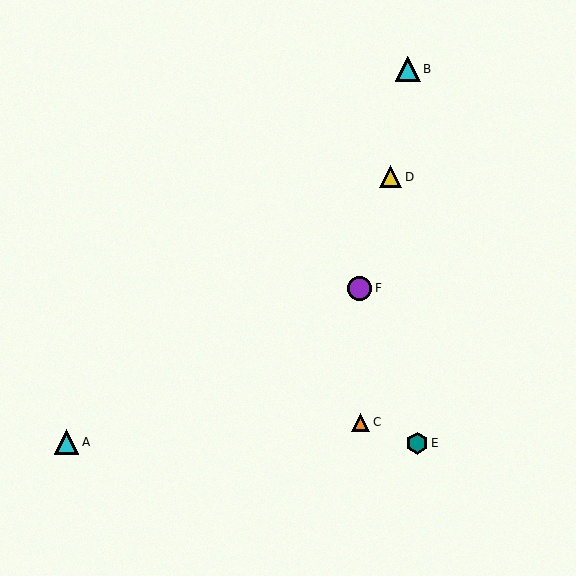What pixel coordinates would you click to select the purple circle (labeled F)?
Click at (359, 288) to select the purple circle F.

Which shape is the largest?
The cyan triangle (labeled B) is the largest.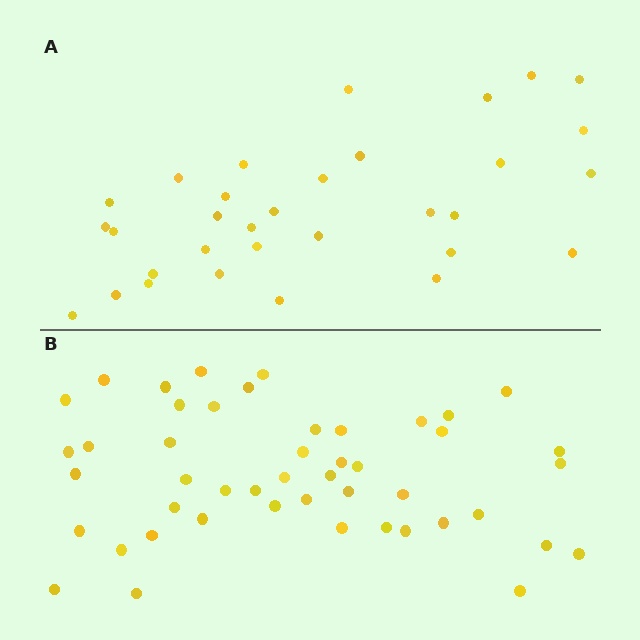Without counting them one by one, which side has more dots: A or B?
Region B (the bottom region) has more dots.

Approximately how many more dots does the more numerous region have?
Region B has approximately 15 more dots than region A.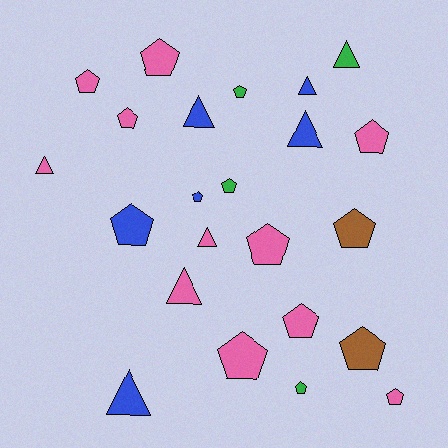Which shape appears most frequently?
Pentagon, with 15 objects.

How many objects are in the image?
There are 23 objects.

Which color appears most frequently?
Pink, with 11 objects.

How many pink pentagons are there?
There are 8 pink pentagons.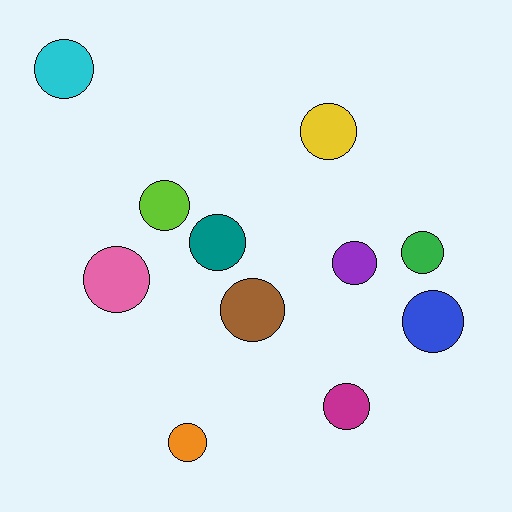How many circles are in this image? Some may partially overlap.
There are 11 circles.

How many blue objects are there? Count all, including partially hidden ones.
There is 1 blue object.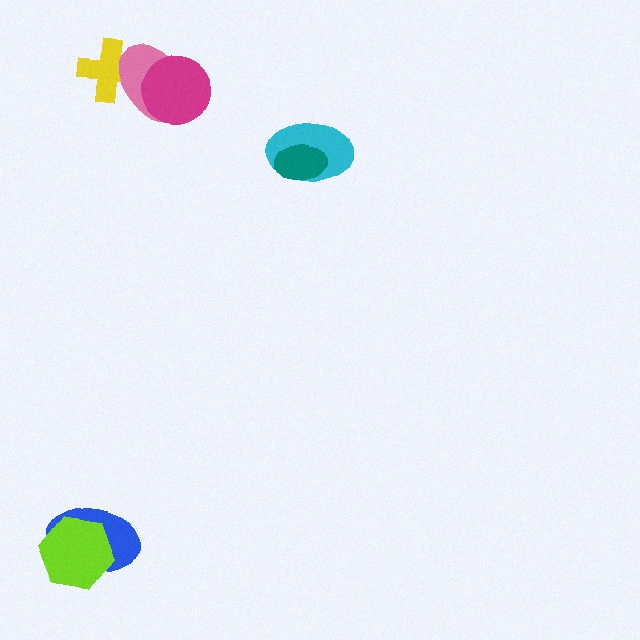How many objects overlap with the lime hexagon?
1 object overlaps with the lime hexagon.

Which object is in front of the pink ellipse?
The magenta circle is in front of the pink ellipse.